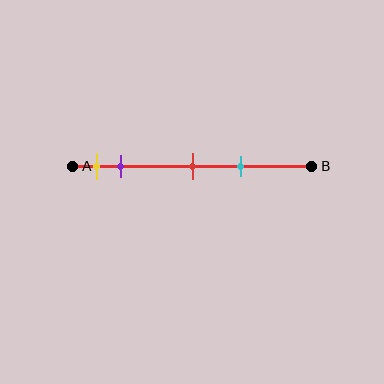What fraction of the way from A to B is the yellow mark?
The yellow mark is approximately 10% (0.1) of the way from A to B.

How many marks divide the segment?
There are 4 marks dividing the segment.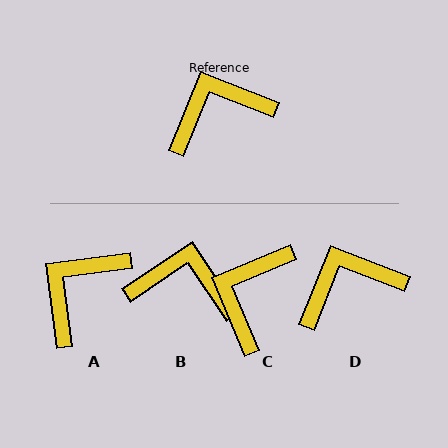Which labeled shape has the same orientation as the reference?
D.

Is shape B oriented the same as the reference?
No, it is off by about 35 degrees.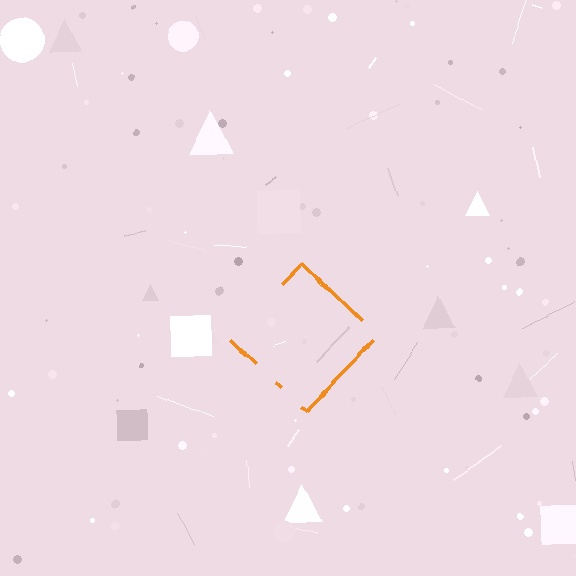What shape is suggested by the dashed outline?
The dashed outline suggests a diamond.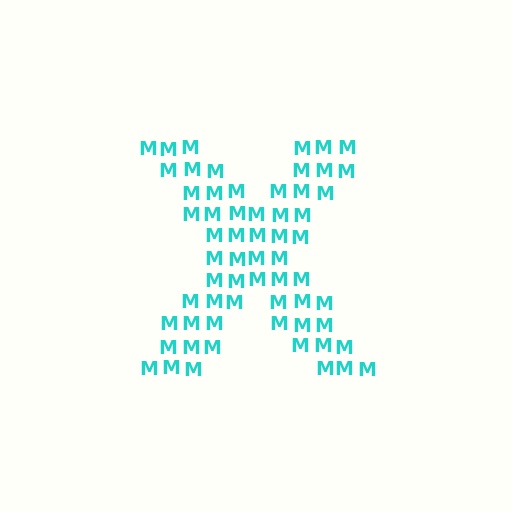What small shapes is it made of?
It is made of small letter M's.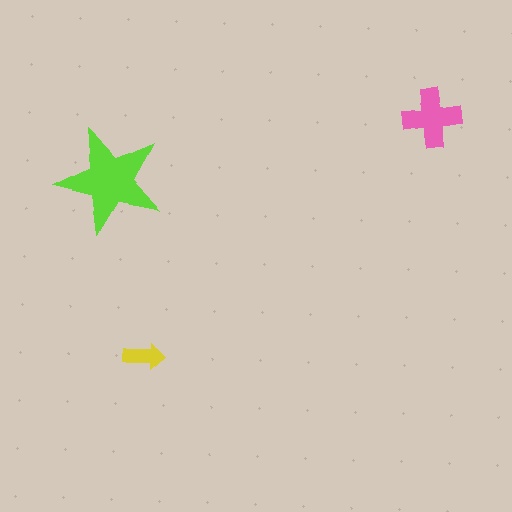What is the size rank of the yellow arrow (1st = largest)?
3rd.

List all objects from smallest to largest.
The yellow arrow, the pink cross, the lime star.